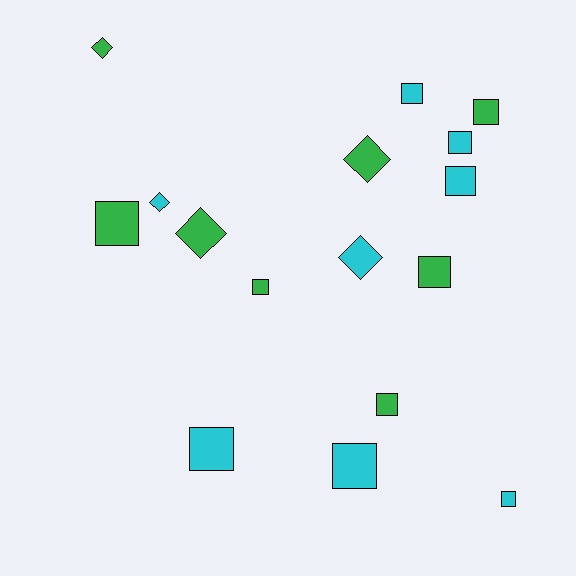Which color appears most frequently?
Cyan, with 8 objects.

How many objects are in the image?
There are 16 objects.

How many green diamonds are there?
There are 3 green diamonds.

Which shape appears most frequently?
Square, with 11 objects.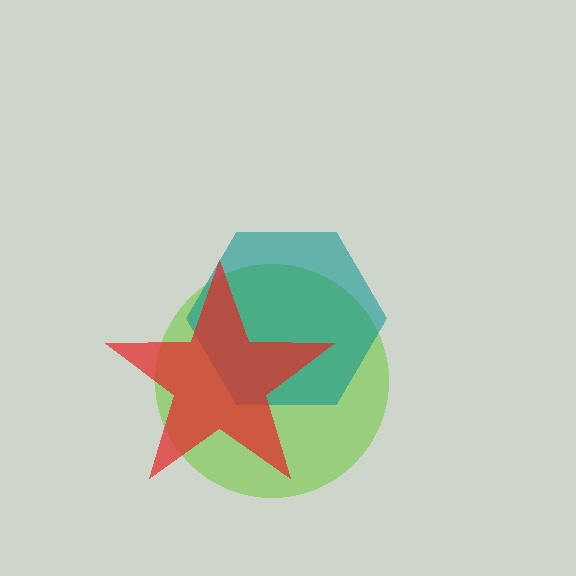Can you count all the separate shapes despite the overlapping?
Yes, there are 3 separate shapes.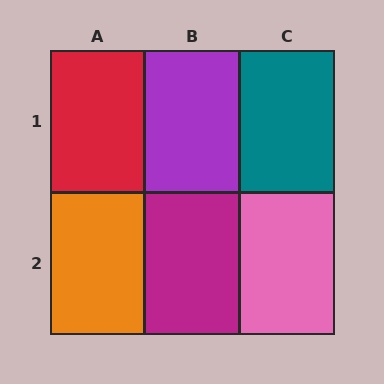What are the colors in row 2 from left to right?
Orange, magenta, pink.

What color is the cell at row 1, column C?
Teal.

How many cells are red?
1 cell is red.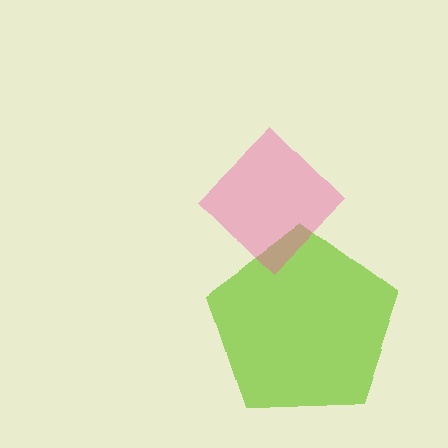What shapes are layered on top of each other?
The layered shapes are: a lime pentagon, a pink diamond.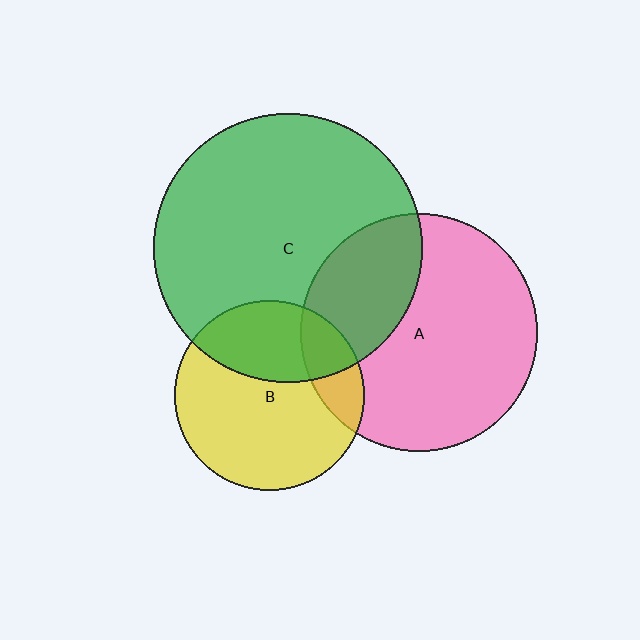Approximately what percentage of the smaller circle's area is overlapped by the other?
Approximately 30%.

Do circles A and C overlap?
Yes.